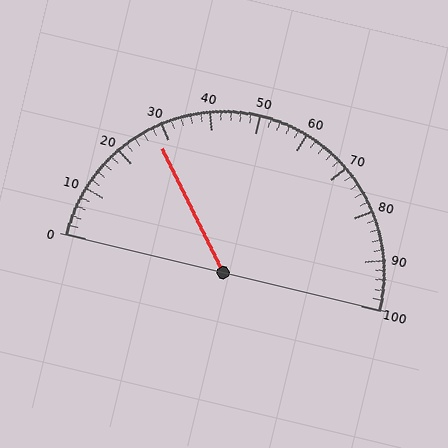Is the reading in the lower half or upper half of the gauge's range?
The reading is in the lower half of the range (0 to 100).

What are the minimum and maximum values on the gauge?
The gauge ranges from 0 to 100.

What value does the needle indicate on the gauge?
The needle indicates approximately 28.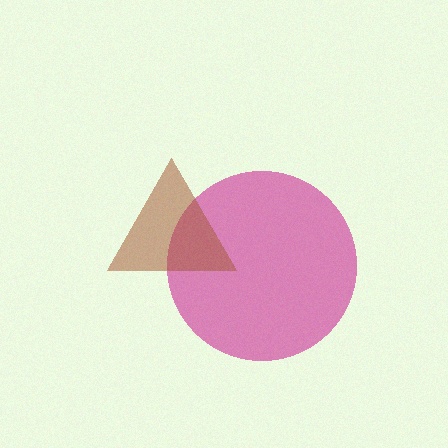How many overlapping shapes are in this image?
There are 2 overlapping shapes in the image.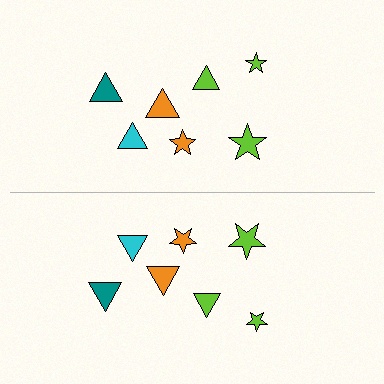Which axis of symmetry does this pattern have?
The pattern has a horizontal axis of symmetry running through the center of the image.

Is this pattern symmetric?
Yes, this pattern has bilateral (reflection) symmetry.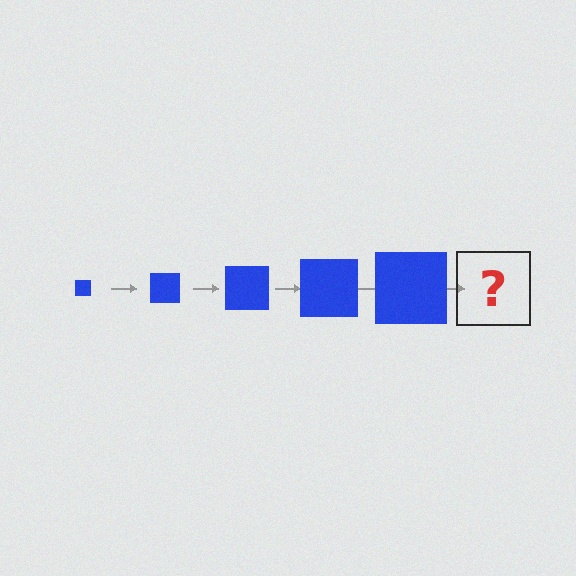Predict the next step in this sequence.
The next step is a blue square, larger than the previous one.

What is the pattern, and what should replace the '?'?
The pattern is that the square gets progressively larger each step. The '?' should be a blue square, larger than the previous one.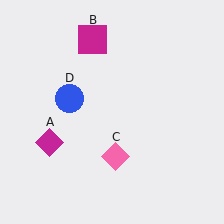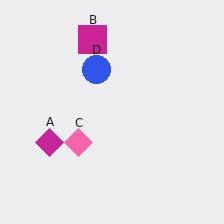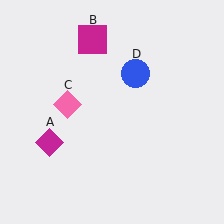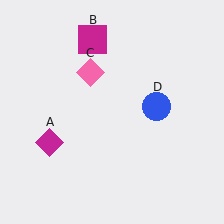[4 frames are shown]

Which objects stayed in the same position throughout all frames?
Magenta diamond (object A) and magenta square (object B) remained stationary.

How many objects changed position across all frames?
2 objects changed position: pink diamond (object C), blue circle (object D).